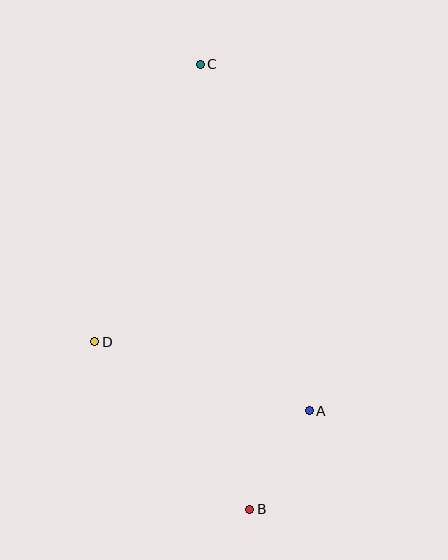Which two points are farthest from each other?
Points B and C are farthest from each other.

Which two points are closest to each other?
Points A and B are closest to each other.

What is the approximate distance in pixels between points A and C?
The distance between A and C is approximately 363 pixels.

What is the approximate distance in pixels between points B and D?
The distance between B and D is approximately 229 pixels.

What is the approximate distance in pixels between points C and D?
The distance between C and D is approximately 297 pixels.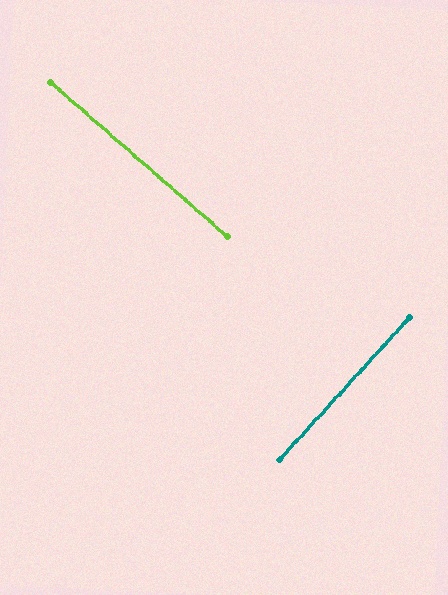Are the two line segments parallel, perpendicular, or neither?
Perpendicular — they meet at approximately 89°.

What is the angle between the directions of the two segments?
Approximately 89 degrees.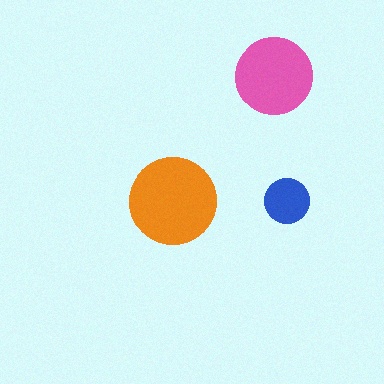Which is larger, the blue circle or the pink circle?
The pink one.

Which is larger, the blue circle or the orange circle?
The orange one.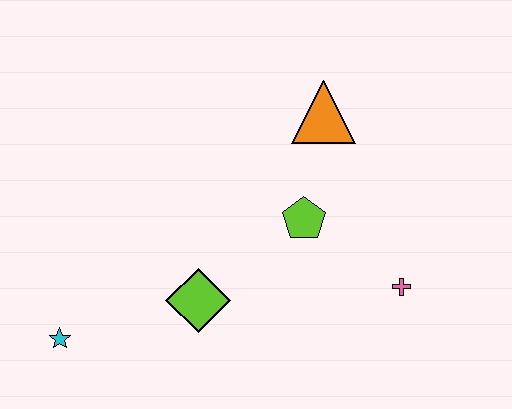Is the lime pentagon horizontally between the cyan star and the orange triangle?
Yes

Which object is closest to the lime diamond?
The lime pentagon is closest to the lime diamond.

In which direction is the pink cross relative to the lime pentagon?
The pink cross is to the right of the lime pentagon.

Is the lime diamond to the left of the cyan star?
No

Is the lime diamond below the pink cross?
Yes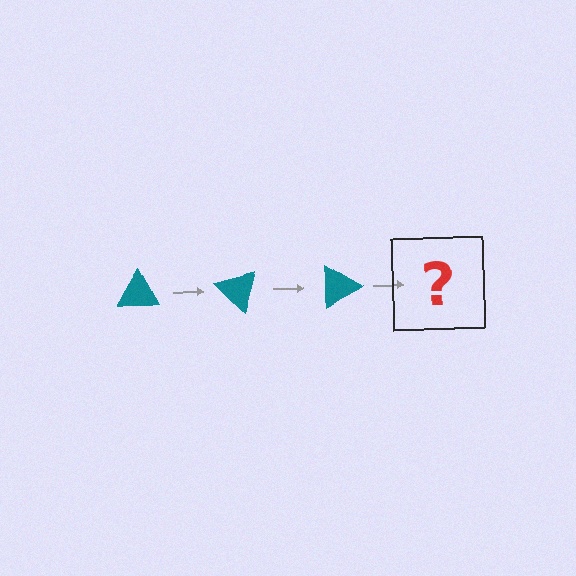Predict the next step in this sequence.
The next step is a teal triangle rotated 135 degrees.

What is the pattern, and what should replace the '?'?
The pattern is that the triangle rotates 45 degrees each step. The '?' should be a teal triangle rotated 135 degrees.